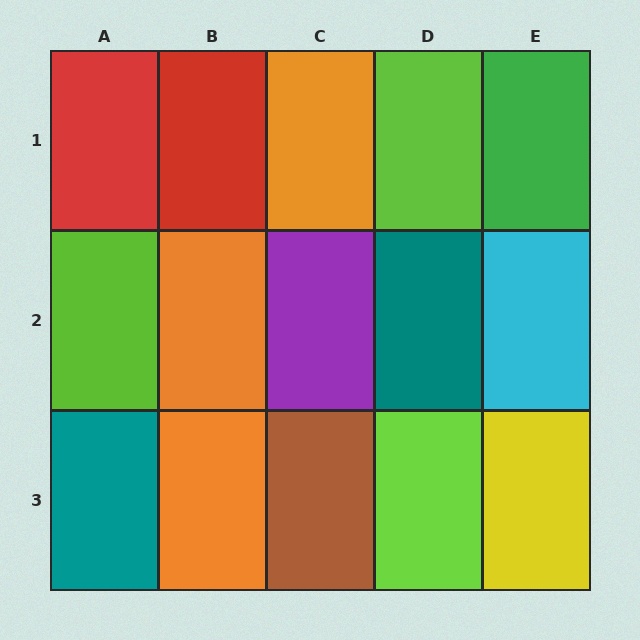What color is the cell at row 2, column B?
Orange.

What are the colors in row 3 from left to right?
Teal, orange, brown, lime, yellow.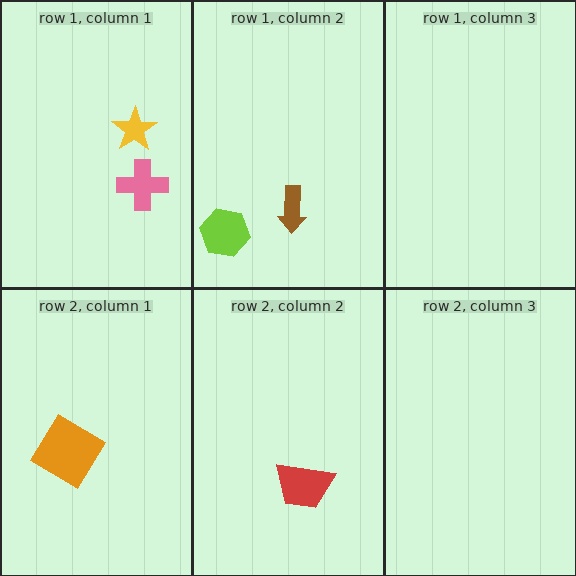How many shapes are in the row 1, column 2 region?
2.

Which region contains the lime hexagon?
The row 1, column 2 region.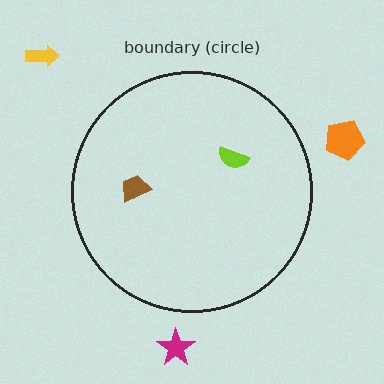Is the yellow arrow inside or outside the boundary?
Outside.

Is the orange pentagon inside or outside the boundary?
Outside.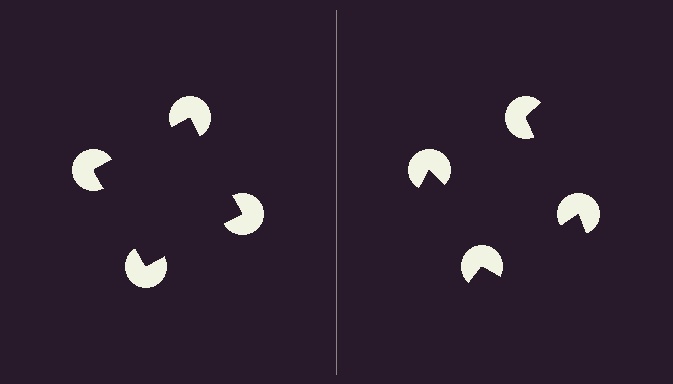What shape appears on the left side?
An illusory square.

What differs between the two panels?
The pac-man discs are positioned identically on both sides; only the wedge orientations differ. On the left they align to a square; on the right they are misaligned.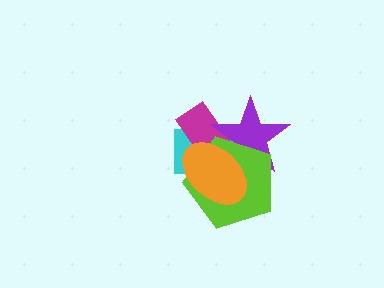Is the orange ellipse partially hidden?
No, no other shape covers it.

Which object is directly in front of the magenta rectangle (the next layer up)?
The purple star is directly in front of the magenta rectangle.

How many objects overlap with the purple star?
4 objects overlap with the purple star.